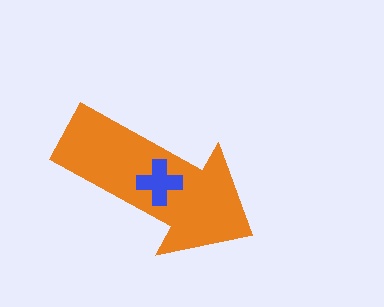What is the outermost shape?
The orange arrow.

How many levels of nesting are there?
2.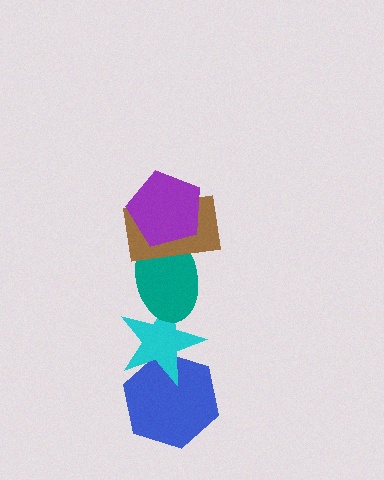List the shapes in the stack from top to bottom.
From top to bottom: the purple pentagon, the brown rectangle, the teal ellipse, the cyan star, the blue hexagon.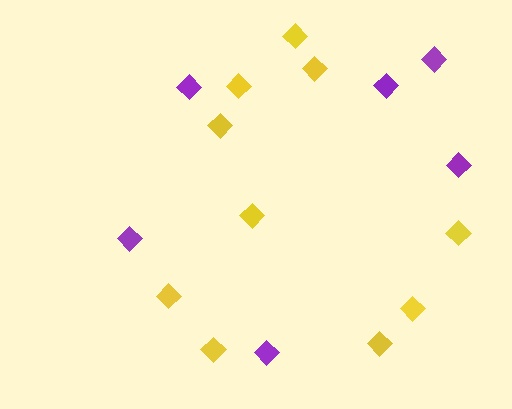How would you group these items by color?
There are 2 groups: one group of yellow diamonds (10) and one group of purple diamonds (6).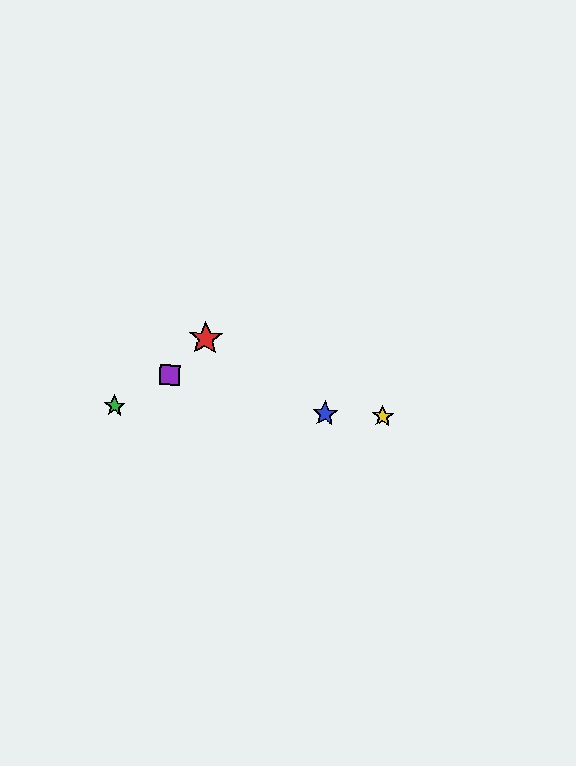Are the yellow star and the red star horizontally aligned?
No, the yellow star is at y≈416 and the red star is at y≈338.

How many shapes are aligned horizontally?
3 shapes (the blue star, the green star, the yellow star) are aligned horizontally.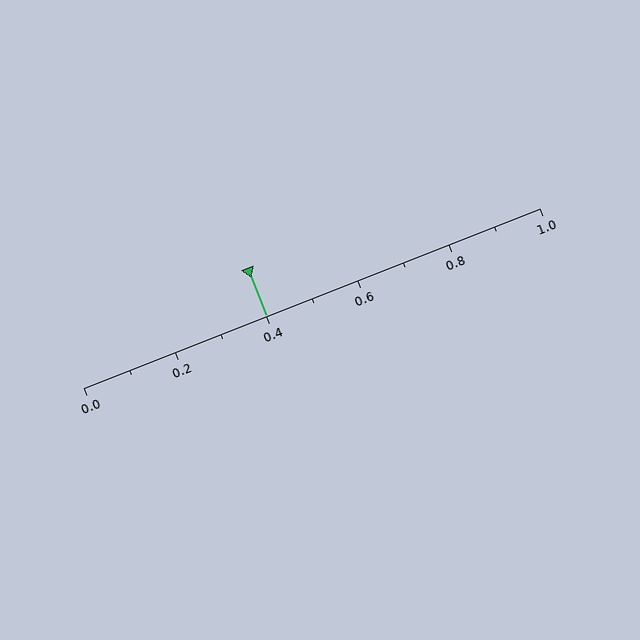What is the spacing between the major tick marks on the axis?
The major ticks are spaced 0.2 apart.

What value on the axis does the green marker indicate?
The marker indicates approximately 0.4.